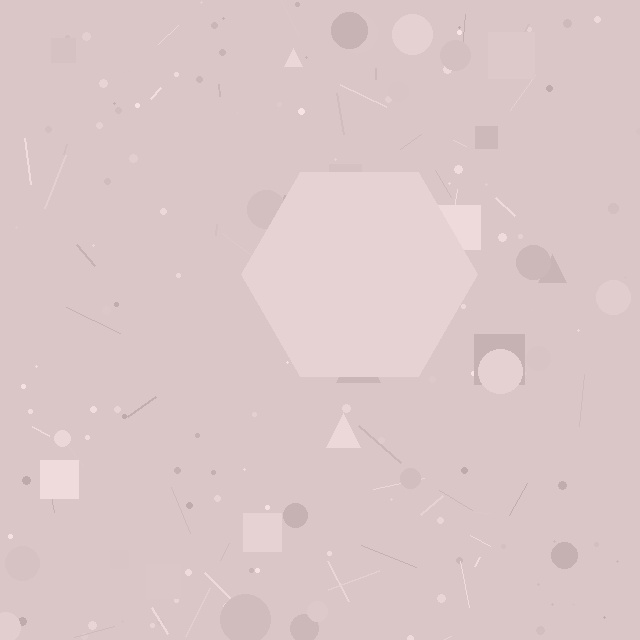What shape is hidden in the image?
A hexagon is hidden in the image.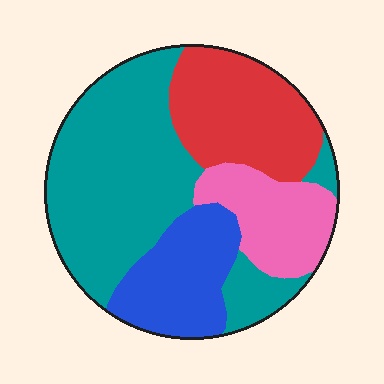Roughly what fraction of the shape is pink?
Pink takes up less than a sixth of the shape.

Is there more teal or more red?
Teal.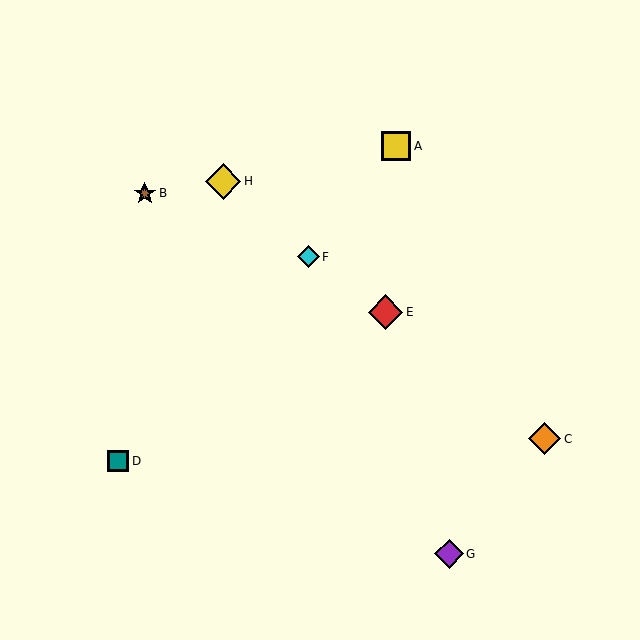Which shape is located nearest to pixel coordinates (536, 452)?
The orange diamond (labeled C) at (545, 439) is nearest to that location.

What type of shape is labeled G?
Shape G is a purple diamond.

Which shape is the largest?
The yellow diamond (labeled H) is the largest.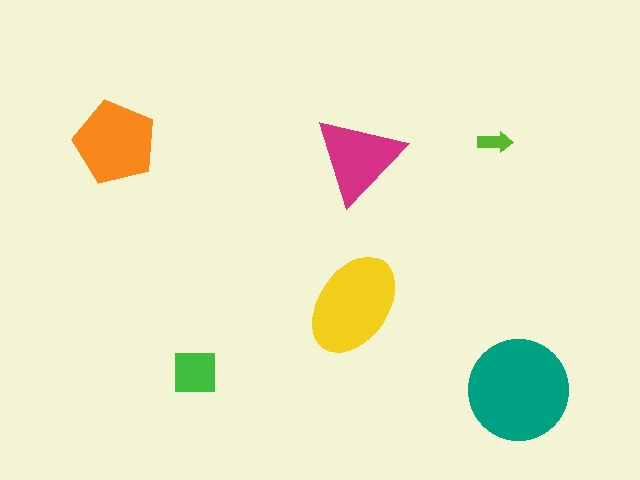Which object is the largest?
The teal circle.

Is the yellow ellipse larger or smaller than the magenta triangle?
Larger.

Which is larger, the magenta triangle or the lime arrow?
The magenta triangle.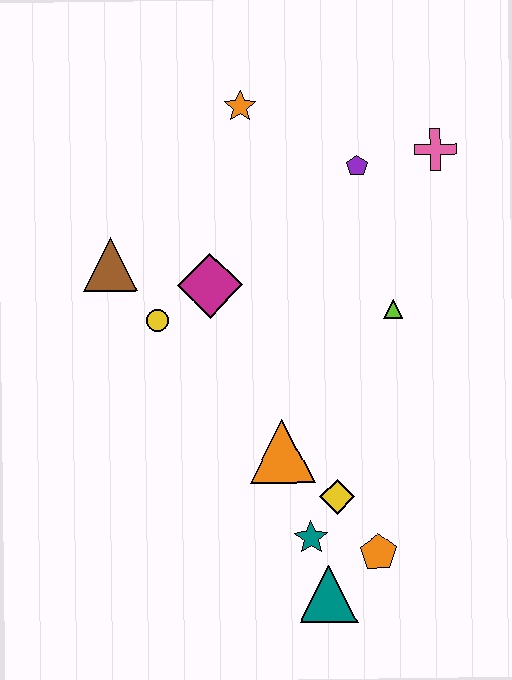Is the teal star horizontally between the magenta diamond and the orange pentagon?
Yes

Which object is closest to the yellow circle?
The magenta diamond is closest to the yellow circle.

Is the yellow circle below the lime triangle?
Yes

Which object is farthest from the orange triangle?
The orange star is farthest from the orange triangle.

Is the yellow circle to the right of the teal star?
No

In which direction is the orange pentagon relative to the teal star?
The orange pentagon is to the right of the teal star.